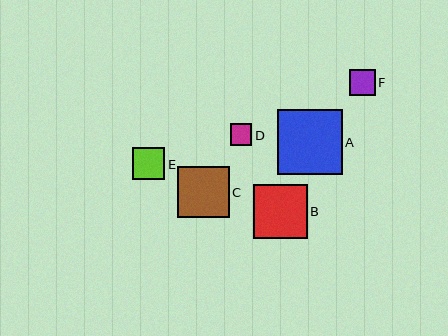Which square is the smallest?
Square D is the smallest with a size of approximately 21 pixels.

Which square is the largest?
Square A is the largest with a size of approximately 65 pixels.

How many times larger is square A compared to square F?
Square A is approximately 2.5 times the size of square F.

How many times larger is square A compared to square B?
Square A is approximately 1.2 times the size of square B.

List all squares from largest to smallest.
From largest to smallest: A, B, C, E, F, D.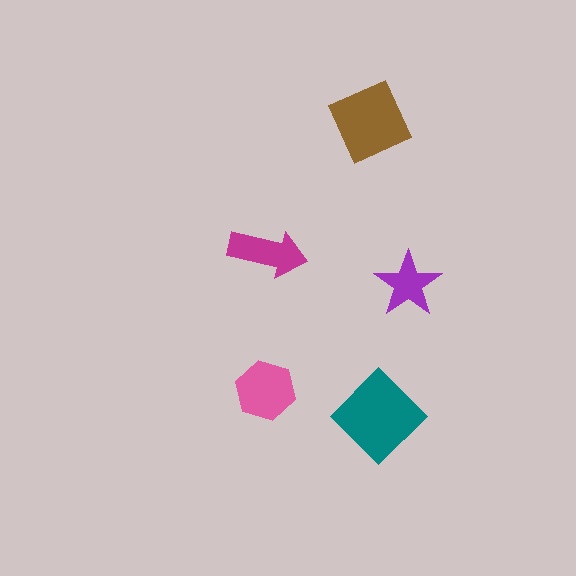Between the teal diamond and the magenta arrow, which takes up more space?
The teal diamond.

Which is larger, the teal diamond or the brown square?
The teal diamond.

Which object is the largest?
The teal diamond.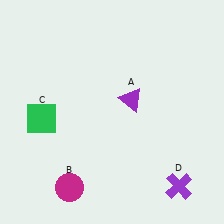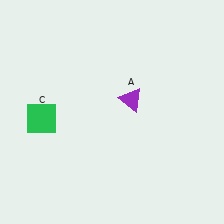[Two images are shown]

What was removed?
The purple cross (D), the magenta circle (B) were removed in Image 2.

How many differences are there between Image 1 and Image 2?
There are 2 differences between the two images.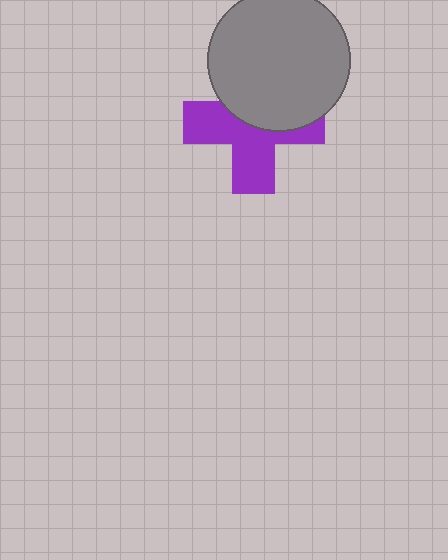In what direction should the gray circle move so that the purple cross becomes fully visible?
The gray circle should move up. That is the shortest direction to clear the overlap and leave the purple cross fully visible.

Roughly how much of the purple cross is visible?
About half of it is visible (roughly 55%).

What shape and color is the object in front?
The object in front is a gray circle.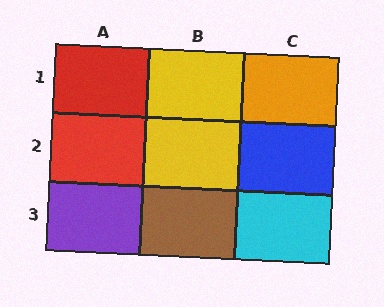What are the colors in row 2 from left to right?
Red, yellow, blue.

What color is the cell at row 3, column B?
Brown.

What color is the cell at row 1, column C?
Orange.